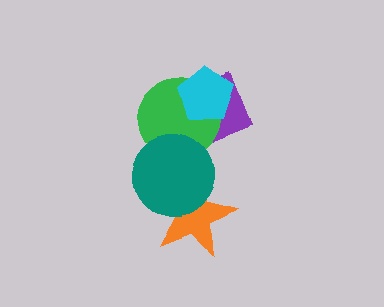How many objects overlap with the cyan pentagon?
2 objects overlap with the cyan pentagon.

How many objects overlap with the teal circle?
3 objects overlap with the teal circle.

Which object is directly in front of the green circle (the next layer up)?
The cyan pentagon is directly in front of the green circle.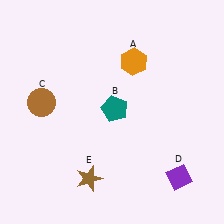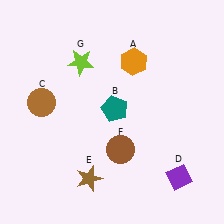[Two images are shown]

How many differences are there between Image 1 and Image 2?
There are 2 differences between the two images.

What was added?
A brown circle (F), a lime star (G) were added in Image 2.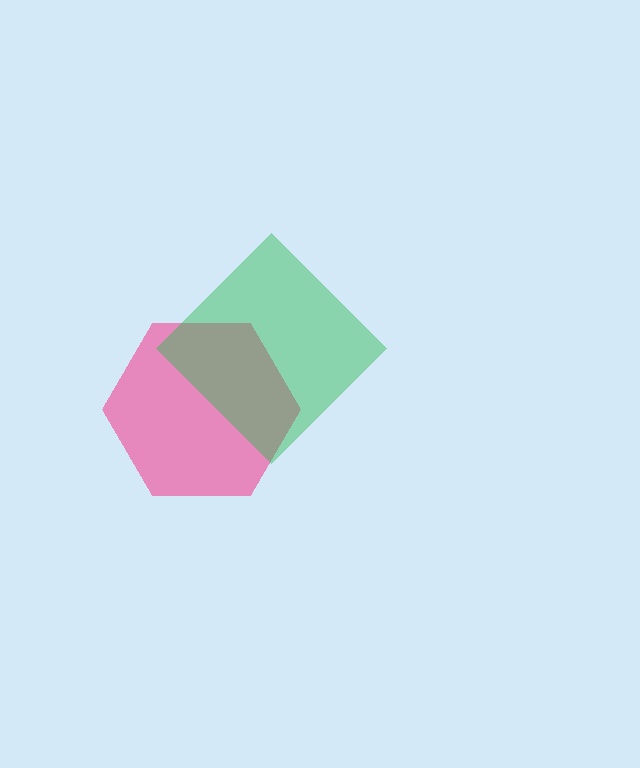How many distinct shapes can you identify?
There are 2 distinct shapes: a pink hexagon, a green diamond.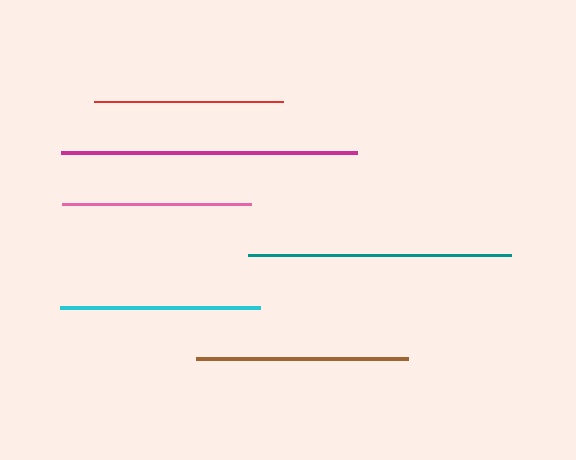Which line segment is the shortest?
The red line is the shortest at approximately 189 pixels.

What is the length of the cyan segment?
The cyan segment is approximately 199 pixels long.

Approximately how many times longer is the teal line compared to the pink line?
The teal line is approximately 1.4 times the length of the pink line.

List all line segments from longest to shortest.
From longest to shortest: magenta, teal, brown, cyan, pink, red.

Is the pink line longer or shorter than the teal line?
The teal line is longer than the pink line.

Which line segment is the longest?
The magenta line is the longest at approximately 296 pixels.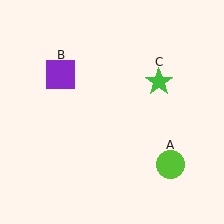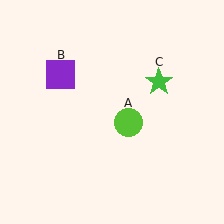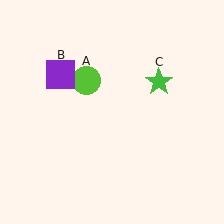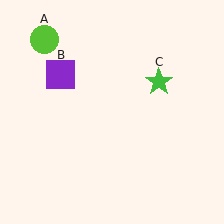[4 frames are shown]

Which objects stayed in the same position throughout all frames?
Purple square (object B) and green star (object C) remained stationary.